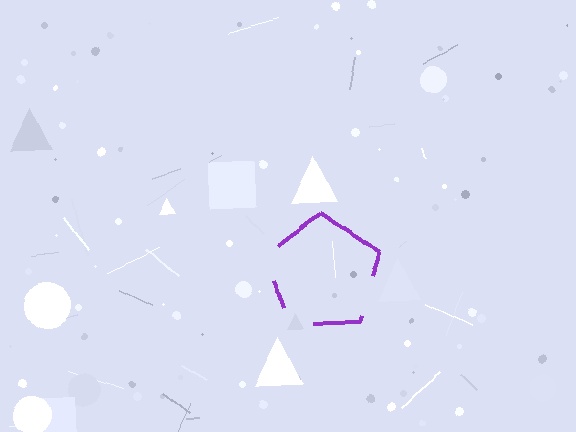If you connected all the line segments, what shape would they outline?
They would outline a pentagon.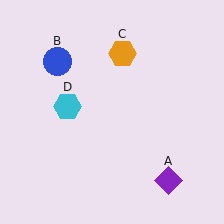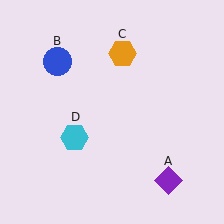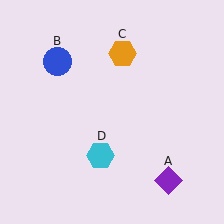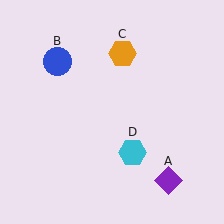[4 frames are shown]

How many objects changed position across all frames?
1 object changed position: cyan hexagon (object D).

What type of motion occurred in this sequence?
The cyan hexagon (object D) rotated counterclockwise around the center of the scene.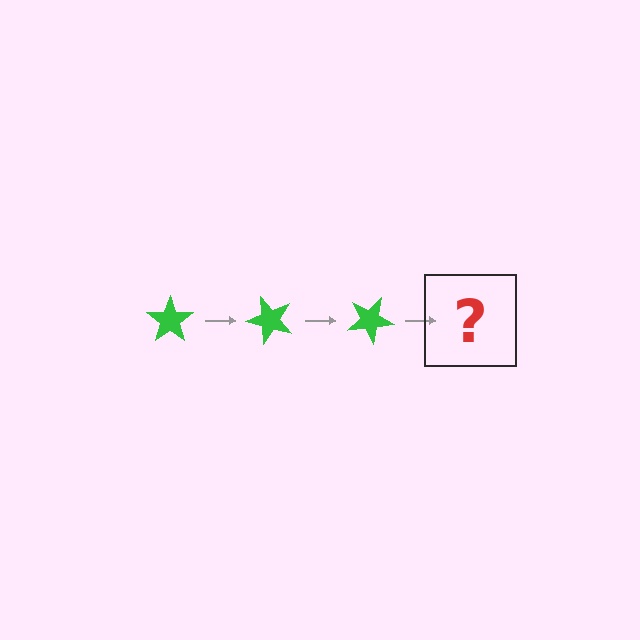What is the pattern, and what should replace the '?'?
The pattern is that the star rotates 50 degrees each step. The '?' should be a green star rotated 150 degrees.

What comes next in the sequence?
The next element should be a green star rotated 150 degrees.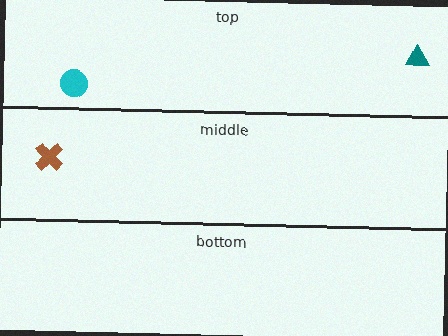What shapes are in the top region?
The cyan circle, the teal triangle.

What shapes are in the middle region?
The brown cross.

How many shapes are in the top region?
2.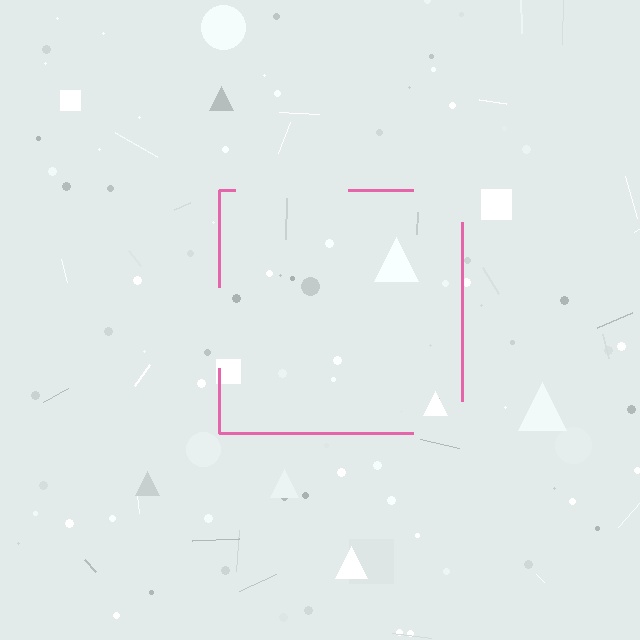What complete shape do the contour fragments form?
The contour fragments form a square.